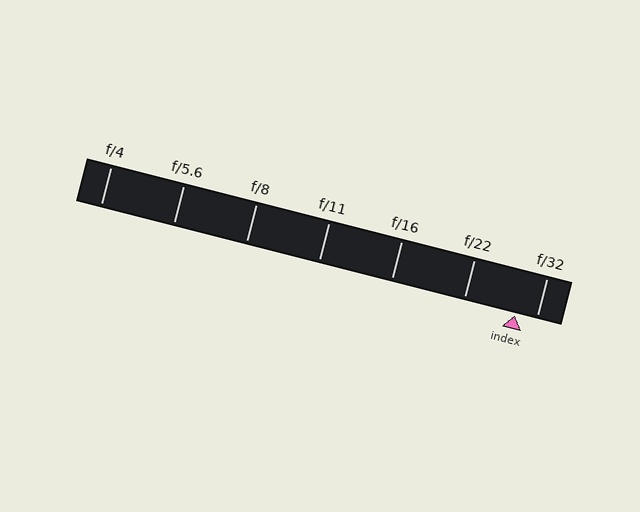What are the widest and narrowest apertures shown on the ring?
The widest aperture shown is f/4 and the narrowest is f/32.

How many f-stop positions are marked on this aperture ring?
There are 7 f-stop positions marked.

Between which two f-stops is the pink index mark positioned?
The index mark is between f/22 and f/32.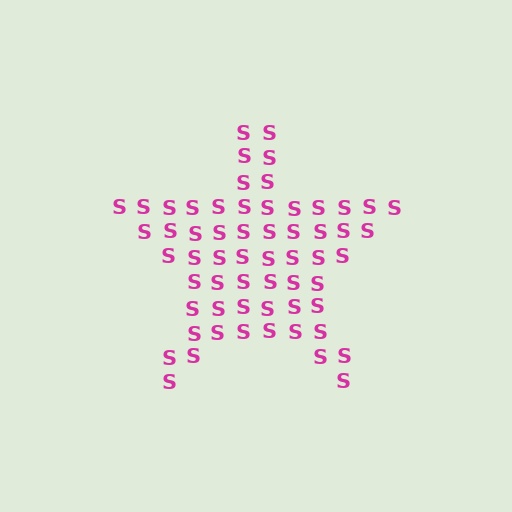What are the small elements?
The small elements are letter S's.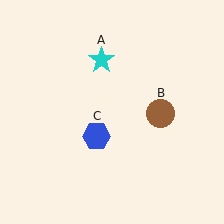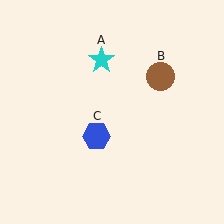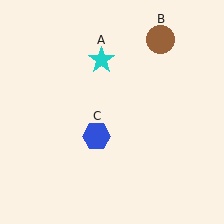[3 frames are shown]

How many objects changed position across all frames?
1 object changed position: brown circle (object B).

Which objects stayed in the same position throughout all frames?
Cyan star (object A) and blue hexagon (object C) remained stationary.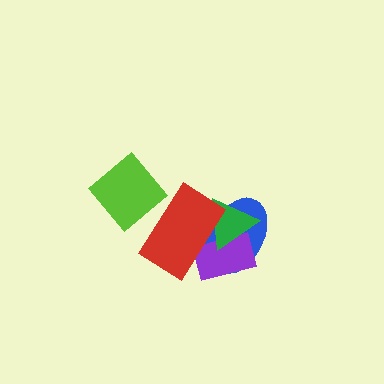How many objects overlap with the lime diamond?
0 objects overlap with the lime diamond.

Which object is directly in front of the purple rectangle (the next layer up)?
The green triangle is directly in front of the purple rectangle.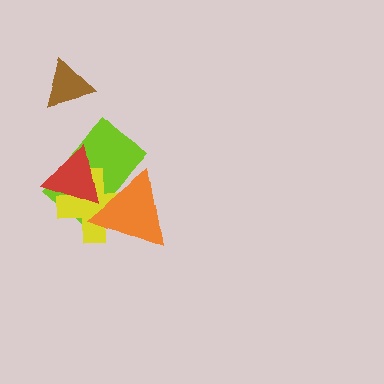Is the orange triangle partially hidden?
Yes, it is partially covered by another shape.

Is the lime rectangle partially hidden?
Yes, it is partially covered by another shape.